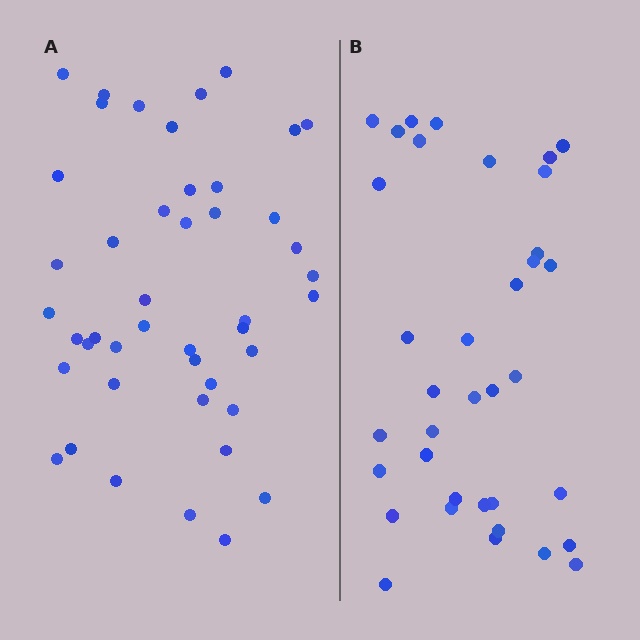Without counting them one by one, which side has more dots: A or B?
Region A (the left region) has more dots.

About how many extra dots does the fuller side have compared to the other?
Region A has roughly 8 or so more dots than region B.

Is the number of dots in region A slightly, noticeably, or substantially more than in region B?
Region A has noticeably more, but not dramatically so. The ratio is roughly 1.2 to 1.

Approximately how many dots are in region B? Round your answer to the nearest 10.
About 40 dots. (The exact count is 36, which rounds to 40.)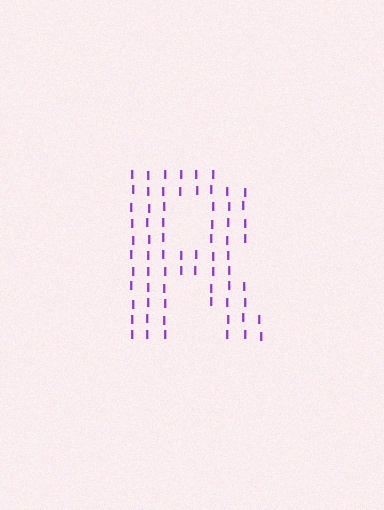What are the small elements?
The small elements are letter I's.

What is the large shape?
The large shape is the letter R.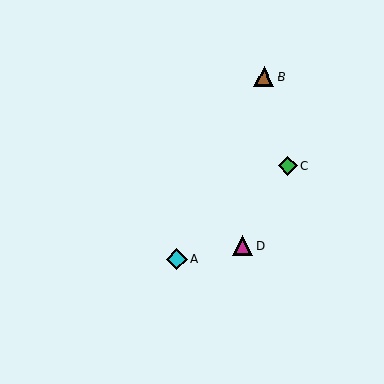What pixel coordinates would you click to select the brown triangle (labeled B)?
Click at (264, 77) to select the brown triangle B.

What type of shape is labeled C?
Shape C is a green diamond.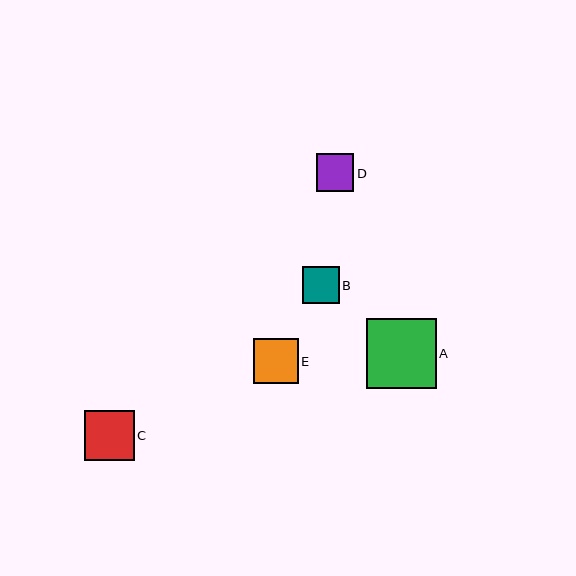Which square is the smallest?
Square B is the smallest with a size of approximately 37 pixels.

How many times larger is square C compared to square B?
Square C is approximately 1.4 times the size of square B.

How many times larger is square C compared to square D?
Square C is approximately 1.3 times the size of square D.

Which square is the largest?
Square A is the largest with a size of approximately 70 pixels.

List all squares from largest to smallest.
From largest to smallest: A, C, E, D, B.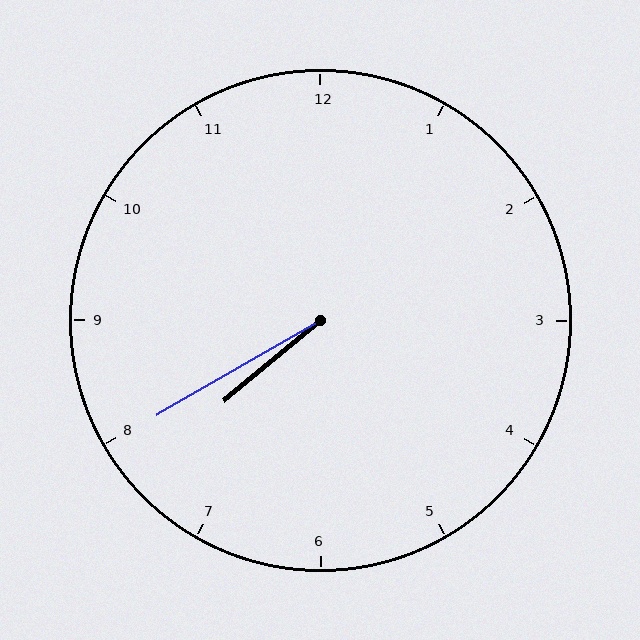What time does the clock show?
7:40.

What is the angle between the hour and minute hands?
Approximately 10 degrees.